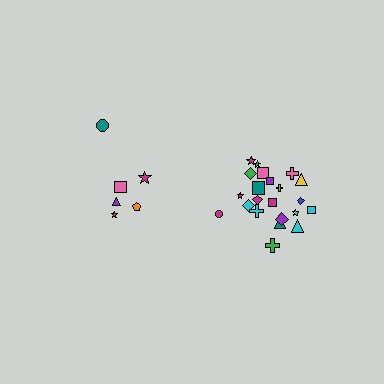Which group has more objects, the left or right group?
The right group.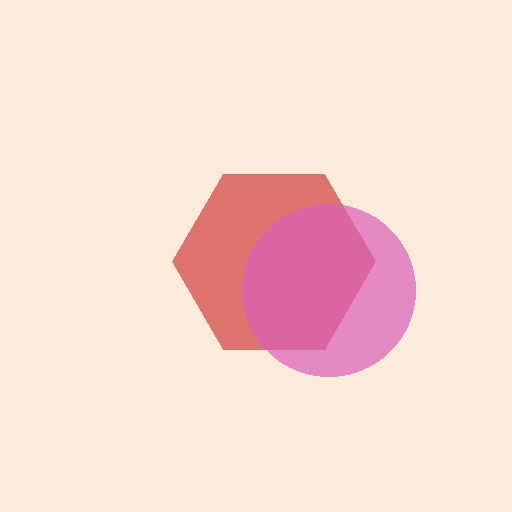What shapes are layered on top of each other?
The layered shapes are: a red hexagon, a pink circle.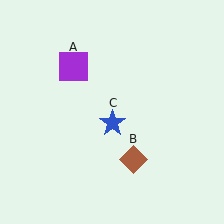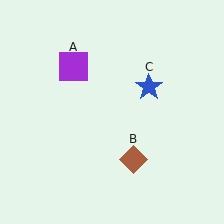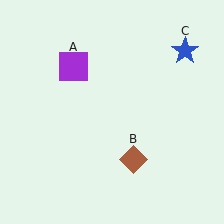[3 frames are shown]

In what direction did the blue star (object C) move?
The blue star (object C) moved up and to the right.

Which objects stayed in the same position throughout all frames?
Purple square (object A) and brown diamond (object B) remained stationary.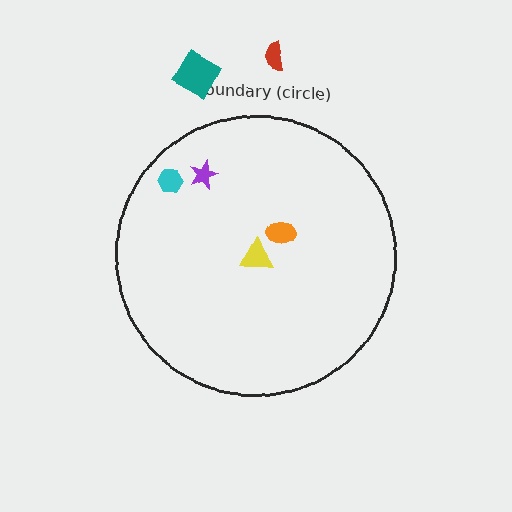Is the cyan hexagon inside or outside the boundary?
Inside.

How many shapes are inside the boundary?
4 inside, 2 outside.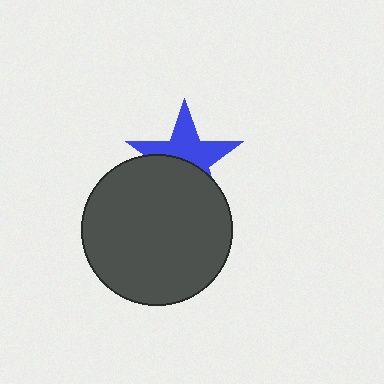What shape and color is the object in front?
The object in front is a dark gray circle.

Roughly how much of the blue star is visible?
About half of it is visible (roughly 53%).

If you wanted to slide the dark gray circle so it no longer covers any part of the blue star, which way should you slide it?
Slide it down — that is the most direct way to separate the two shapes.